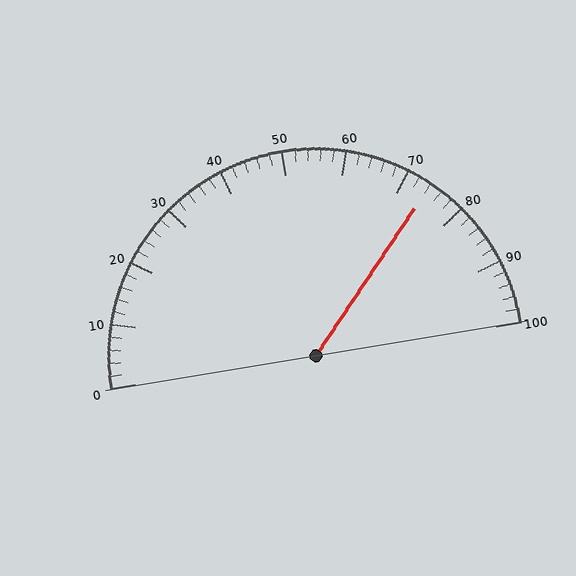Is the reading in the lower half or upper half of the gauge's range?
The reading is in the upper half of the range (0 to 100).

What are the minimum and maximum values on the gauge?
The gauge ranges from 0 to 100.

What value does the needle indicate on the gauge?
The needle indicates approximately 74.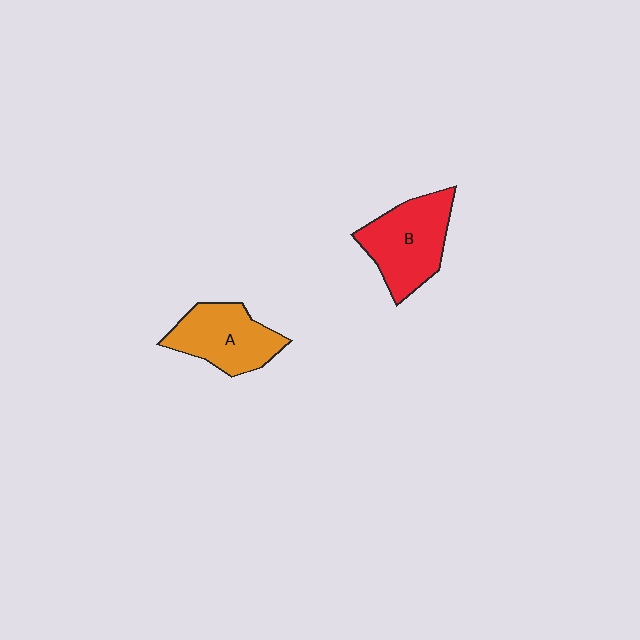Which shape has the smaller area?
Shape A (orange).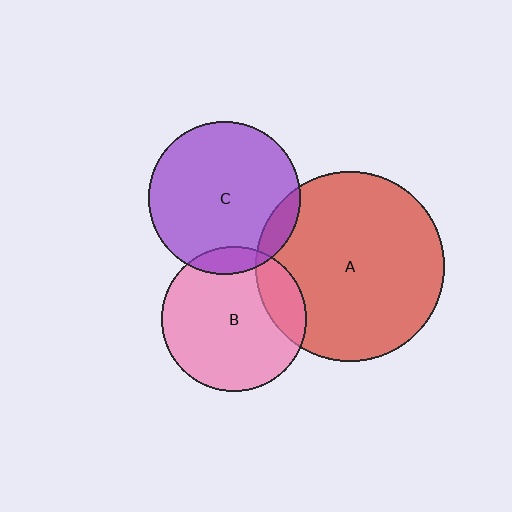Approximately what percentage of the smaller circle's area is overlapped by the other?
Approximately 10%.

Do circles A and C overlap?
Yes.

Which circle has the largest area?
Circle A (red).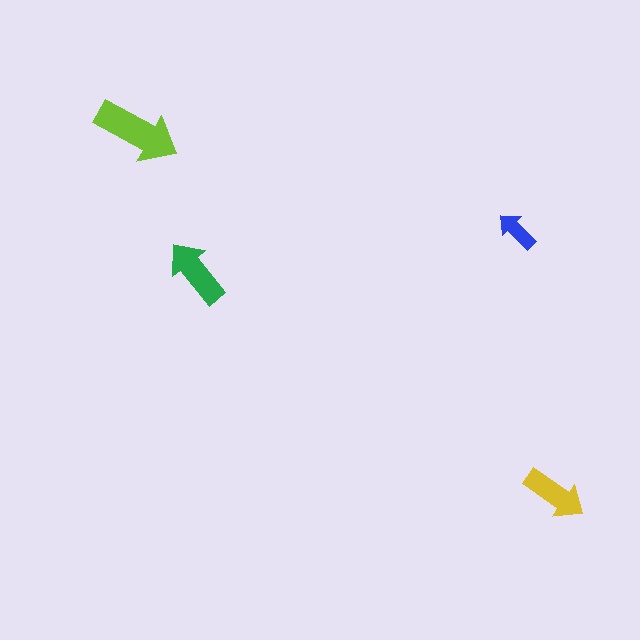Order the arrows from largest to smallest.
the lime one, the green one, the yellow one, the blue one.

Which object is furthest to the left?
The lime arrow is leftmost.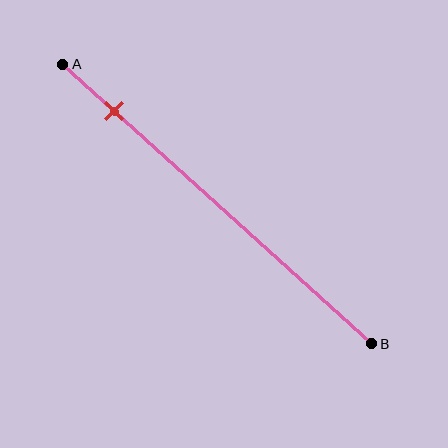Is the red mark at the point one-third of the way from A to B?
No, the mark is at about 15% from A, not at the 33% one-third point.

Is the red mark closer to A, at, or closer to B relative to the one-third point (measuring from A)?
The red mark is closer to point A than the one-third point of segment AB.